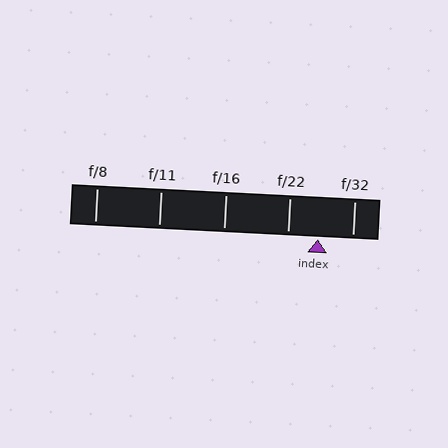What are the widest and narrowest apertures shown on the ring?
The widest aperture shown is f/8 and the narrowest is f/32.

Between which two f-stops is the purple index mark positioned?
The index mark is between f/22 and f/32.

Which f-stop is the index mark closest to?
The index mark is closest to f/22.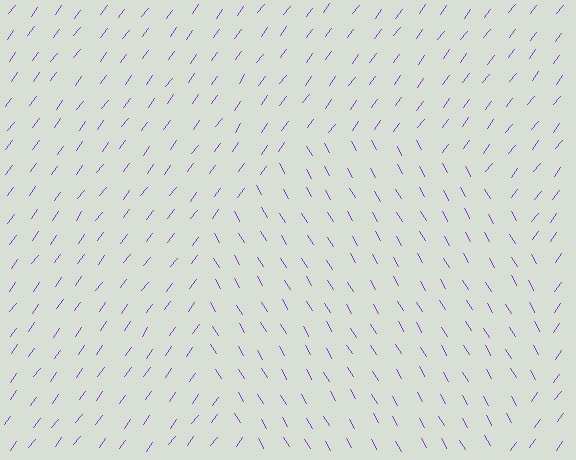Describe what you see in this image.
The image is filled with small purple line segments. A circle region in the image has lines oriented differently from the surrounding lines, creating a visible texture boundary.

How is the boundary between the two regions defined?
The boundary is defined purely by a change in line orientation (approximately 67 degrees difference). All lines are the same color and thickness.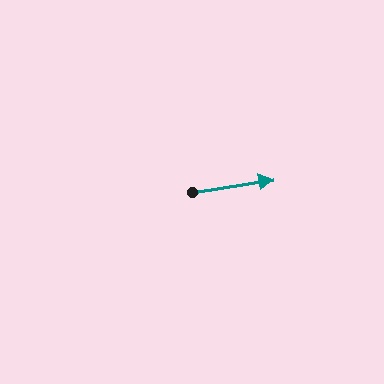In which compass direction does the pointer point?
East.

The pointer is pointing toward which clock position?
Roughly 3 o'clock.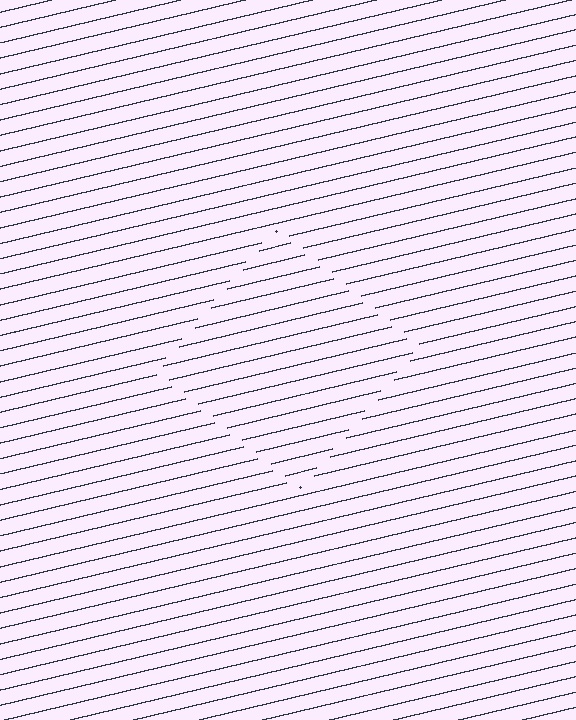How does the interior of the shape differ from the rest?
The interior of the shape contains the same grating, shifted by half a period — the contour is defined by the phase discontinuity where line-ends from the inner and outer gratings abut.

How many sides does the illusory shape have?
4 sides — the line-ends trace a square.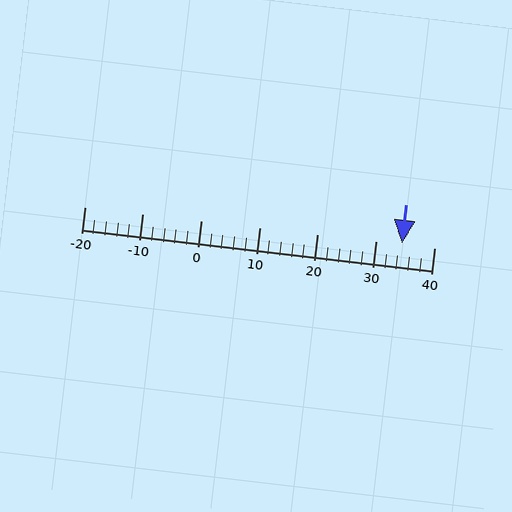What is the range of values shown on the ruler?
The ruler shows values from -20 to 40.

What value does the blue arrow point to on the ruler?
The blue arrow points to approximately 34.